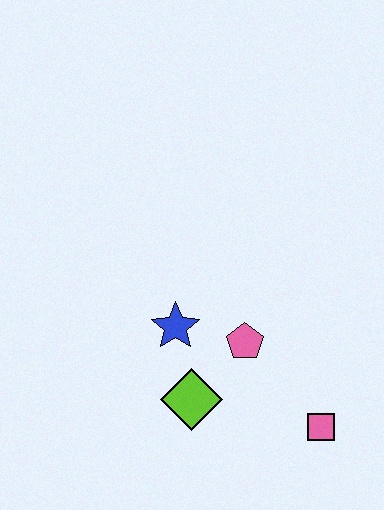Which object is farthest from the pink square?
The blue star is farthest from the pink square.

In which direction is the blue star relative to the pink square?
The blue star is to the left of the pink square.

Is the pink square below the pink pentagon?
Yes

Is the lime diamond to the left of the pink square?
Yes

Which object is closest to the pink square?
The pink pentagon is closest to the pink square.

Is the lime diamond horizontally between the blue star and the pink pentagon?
Yes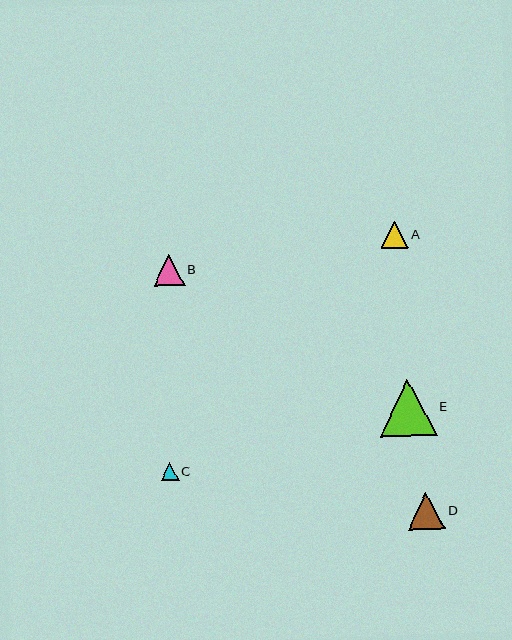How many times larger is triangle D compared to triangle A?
Triangle D is approximately 1.4 times the size of triangle A.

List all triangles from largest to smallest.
From largest to smallest: E, D, B, A, C.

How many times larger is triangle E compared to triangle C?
Triangle E is approximately 3.2 times the size of triangle C.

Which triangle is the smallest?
Triangle C is the smallest with a size of approximately 18 pixels.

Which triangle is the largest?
Triangle E is the largest with a size of approximately 57 pixels.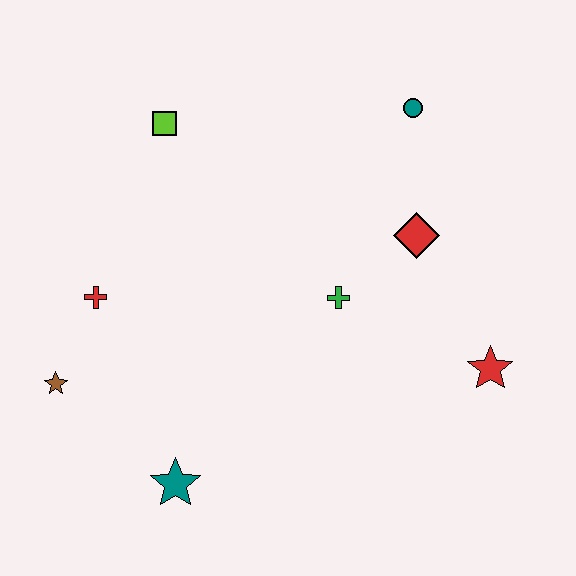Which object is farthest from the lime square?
The red star is farthest from the lime square.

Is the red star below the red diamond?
Yes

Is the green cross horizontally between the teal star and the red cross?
No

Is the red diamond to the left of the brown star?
No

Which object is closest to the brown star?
The red cross is closest to the brown star.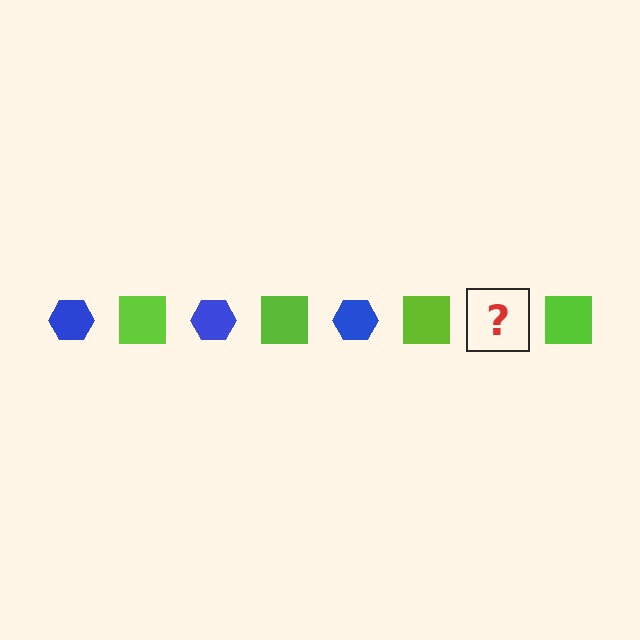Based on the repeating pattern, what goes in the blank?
The blank should be a blue hexagon.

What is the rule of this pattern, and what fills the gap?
The rule is that the pattern alternates between blue hexagon and lime square. The gap should be filled with a blue hexagon.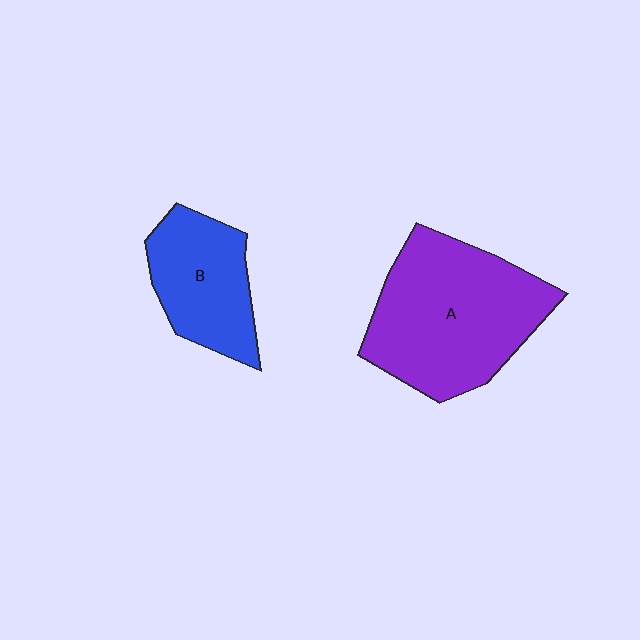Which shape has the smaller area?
Shape B (blue).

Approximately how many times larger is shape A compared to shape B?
Approximately 1.7 times.